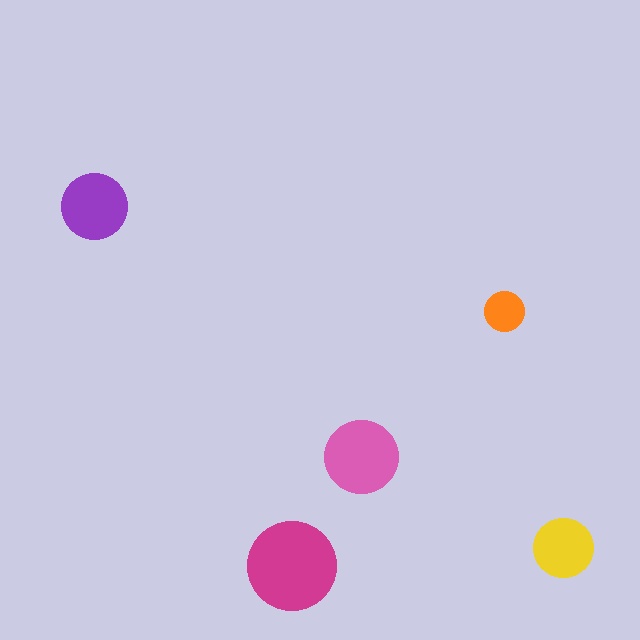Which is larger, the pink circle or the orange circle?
The pink one.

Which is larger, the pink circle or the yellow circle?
The pink one.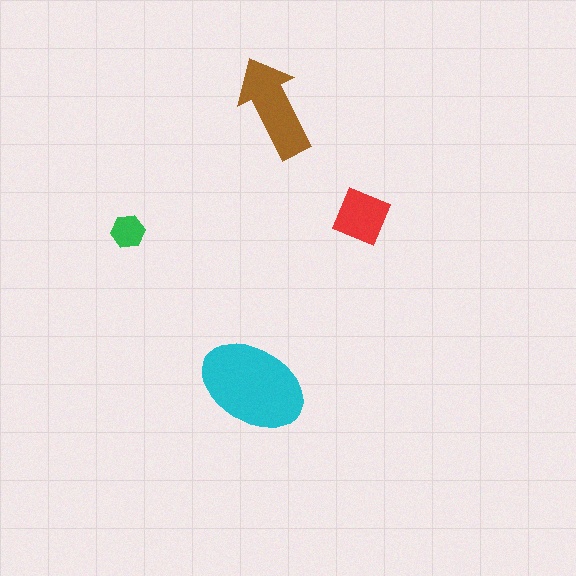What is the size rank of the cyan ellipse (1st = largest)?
1st.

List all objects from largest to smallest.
The cyan ellipse, the brown arrow, the red diamond, the green hexagon.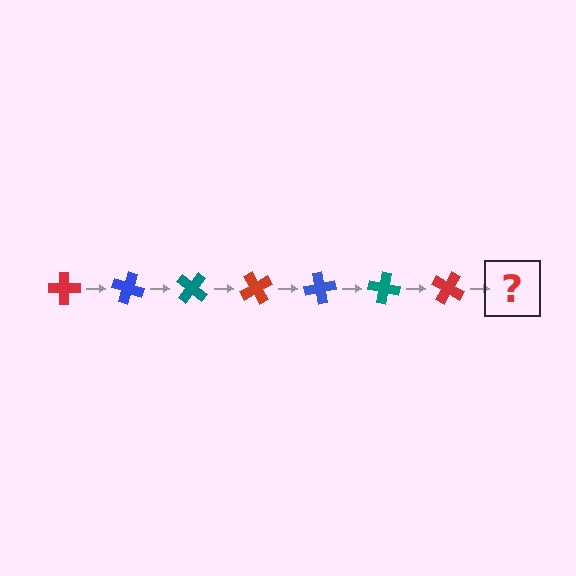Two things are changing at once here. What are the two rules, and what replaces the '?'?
The two rules are that it rotates 20 degrees each step and the color cycles through red, blue, and teal. The '?' should be a blue cross, rotated 140 degrees from the start.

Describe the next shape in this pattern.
It should be a blue cross, rotated 140 degrees from the start.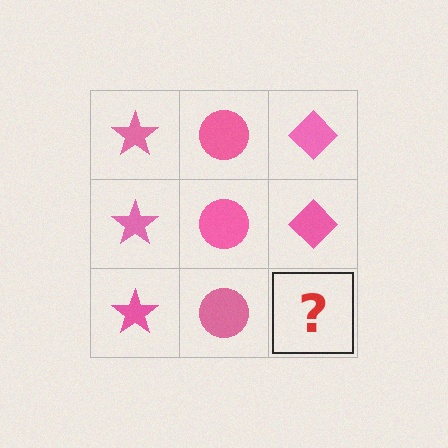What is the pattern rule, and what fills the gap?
The rule is that each column has a consistent shape. The gap should be filled with a pink diamond.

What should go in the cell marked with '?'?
The missing cell should contain a pink diamond.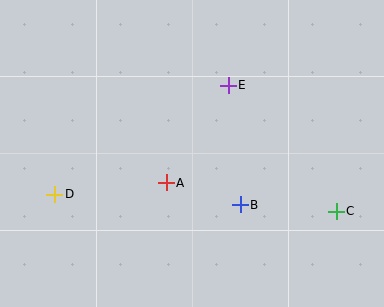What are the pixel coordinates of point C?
Point C is at (336, 211).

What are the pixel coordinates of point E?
Point E is at (228, 85).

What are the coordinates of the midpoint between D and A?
The midpoint between D and A is at (111, 188).